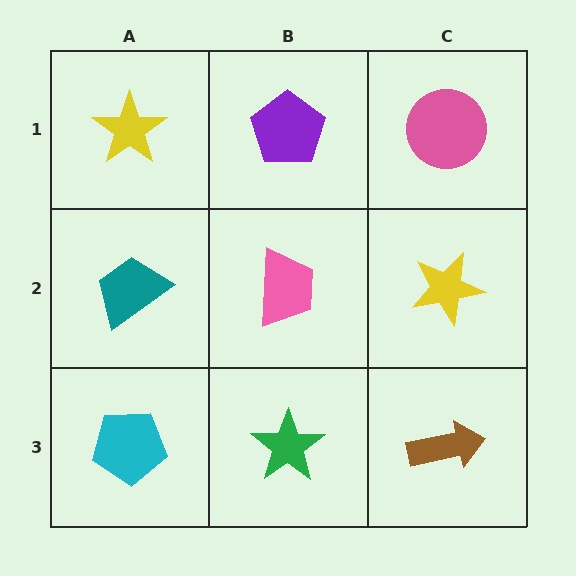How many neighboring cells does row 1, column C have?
2.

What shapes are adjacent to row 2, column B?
A purple pentagon (row 1, column B), a green star (row 3, column B), a teal trapezoid (row 2, column A), a yellow star (row 2, column C).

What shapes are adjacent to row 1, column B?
A pink trapezoid (row 2, column B), a yellow star (row 1, column A), a pink circle (row 1, column C).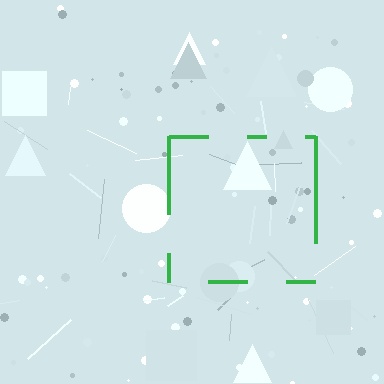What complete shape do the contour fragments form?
The contour fragments form a square.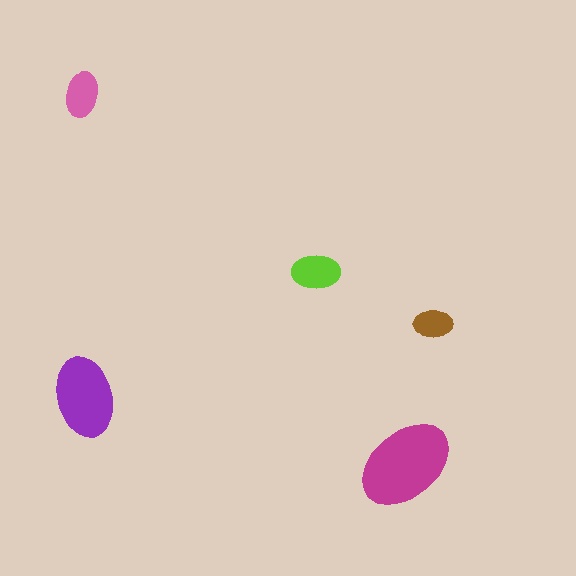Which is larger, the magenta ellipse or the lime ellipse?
The magenta one.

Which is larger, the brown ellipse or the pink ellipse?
The pink one.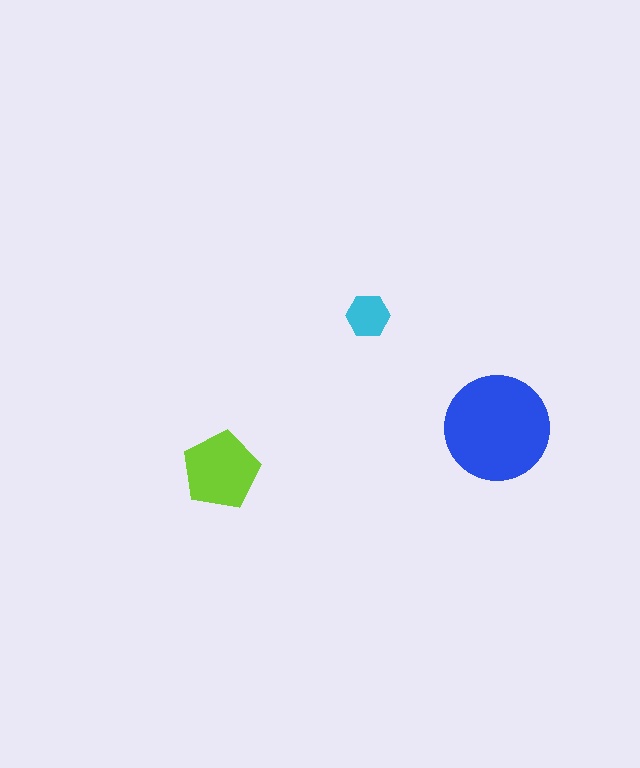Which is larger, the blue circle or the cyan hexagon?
The blue circle.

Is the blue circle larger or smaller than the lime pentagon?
Larger.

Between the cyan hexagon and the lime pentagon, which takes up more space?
The lime pentagon.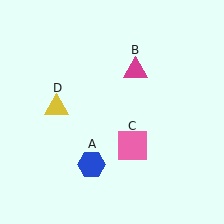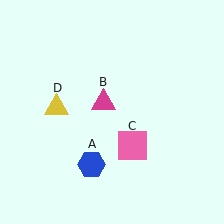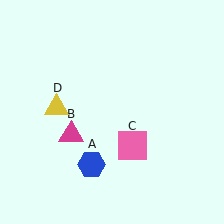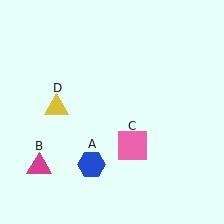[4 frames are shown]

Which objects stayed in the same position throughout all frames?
Blue hexagon (object A) and pink square (object C) and yellow triangle (object D) remained stationary.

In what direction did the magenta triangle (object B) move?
The magenta triangle (object B) moved down and to the left.